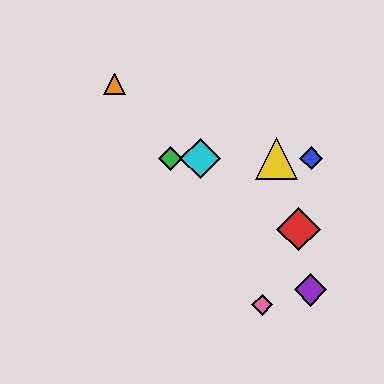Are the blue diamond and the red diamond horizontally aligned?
No, the blue diamond is at y≈158 and the red diamond is at y≈229.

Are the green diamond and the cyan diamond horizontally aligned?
Yes, both are at y≈158.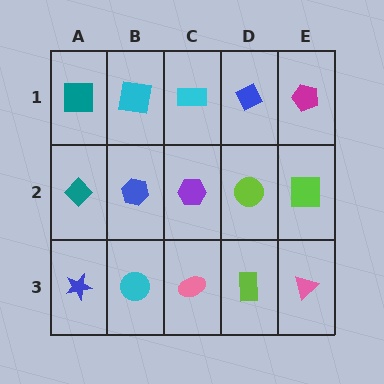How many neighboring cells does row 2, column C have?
4.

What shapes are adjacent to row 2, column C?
A cyan rectangle (row 1, column C), a pink ellipse (row 3, column C), a blue hexagon (row 2, column B), a lime circle (row 2, column D).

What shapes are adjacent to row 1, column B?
A blue hexagon (row 2, column B), a teal square (row 1, column A), a cyan rectangle (row 1, column C).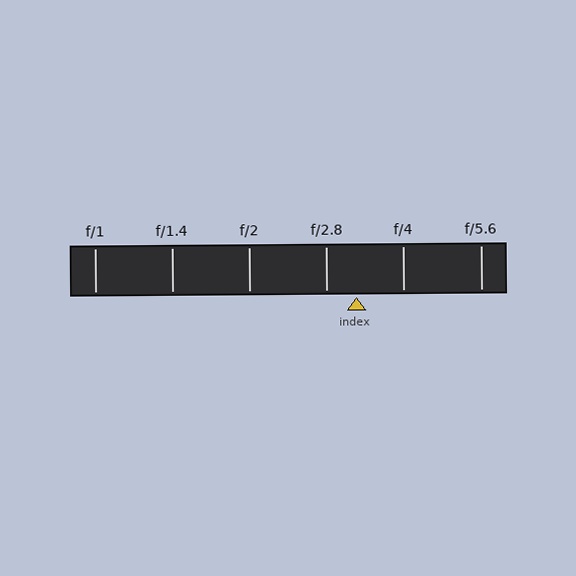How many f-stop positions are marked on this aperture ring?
There are 6 f-stop positions marked.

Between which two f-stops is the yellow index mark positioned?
The index mark is between f/2.8 and f/4.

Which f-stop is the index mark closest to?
The index mark is closest to f/2.8.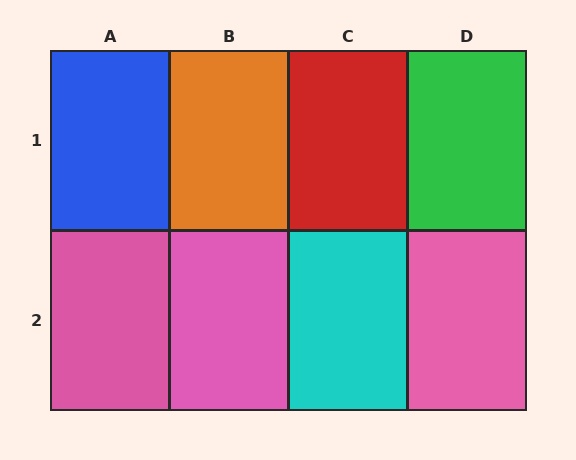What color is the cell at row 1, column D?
Green.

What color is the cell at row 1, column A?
Blue.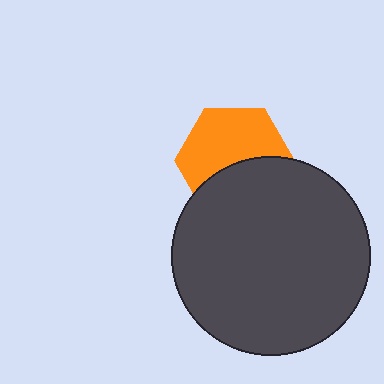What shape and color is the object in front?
The object in front is a dark gray circle.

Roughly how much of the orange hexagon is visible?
About half of it is visible (roughly 58%).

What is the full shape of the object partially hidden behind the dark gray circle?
The partially hidden object is an orange hexagon.